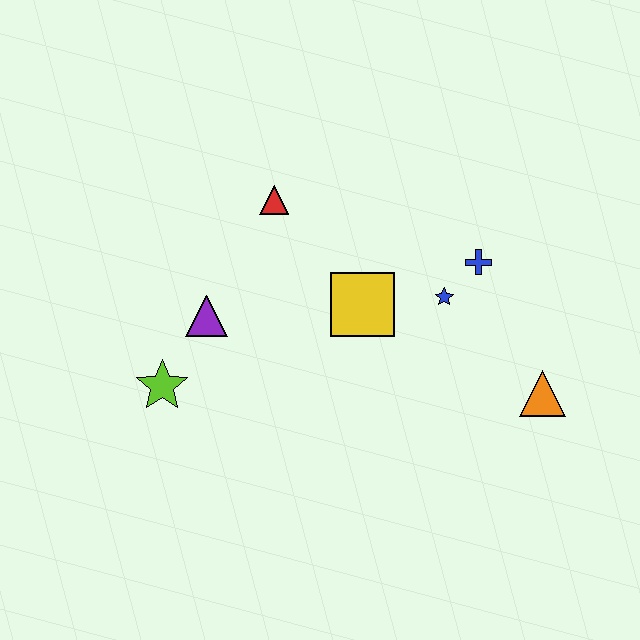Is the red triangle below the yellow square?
No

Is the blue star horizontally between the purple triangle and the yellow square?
No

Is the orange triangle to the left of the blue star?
No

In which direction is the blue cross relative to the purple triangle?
The blue cross is to the right of the purple triangle.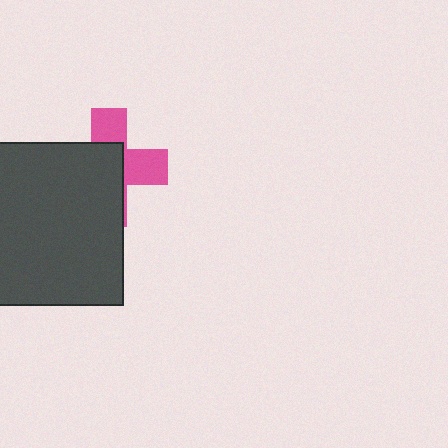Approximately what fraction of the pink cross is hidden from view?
Roughly 59% of the pink cross is hidden behind the dark gray square.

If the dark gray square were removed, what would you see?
You would see the complete pink cross.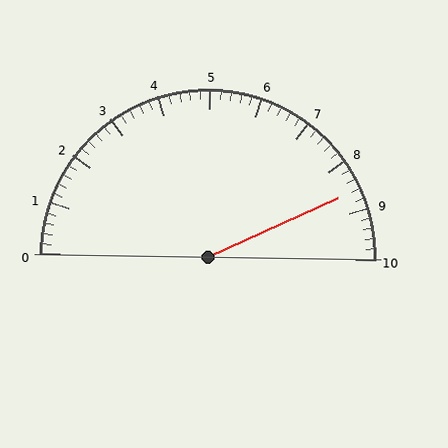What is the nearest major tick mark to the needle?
The nearest major tick mark is 9.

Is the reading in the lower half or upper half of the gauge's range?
The reading is in the upper half of the range (0 to 10).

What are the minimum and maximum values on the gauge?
The gauge ranges from 0 to 10.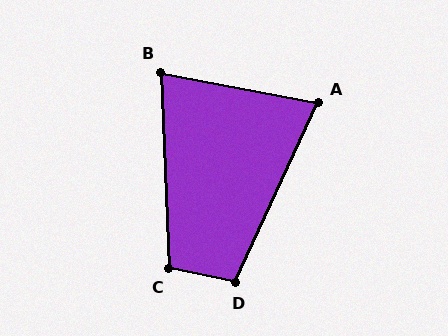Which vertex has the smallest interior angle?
A, at approximately 76 degrees.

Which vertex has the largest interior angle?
C, at approximately 104 degrees.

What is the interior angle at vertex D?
Approximately 103 degrees (obtuse).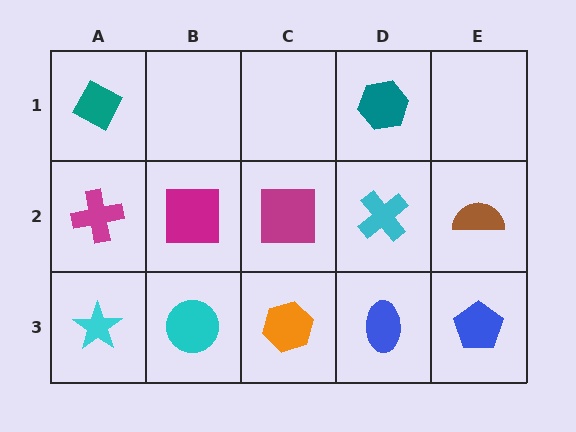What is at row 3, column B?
A cyan circle.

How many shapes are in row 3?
5 shapes.